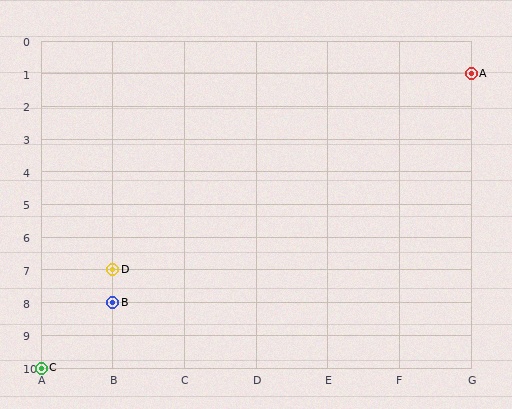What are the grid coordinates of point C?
Point C is at grid coordinates (A, 10).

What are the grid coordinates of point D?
Point D is at grid coordinates (B, 7).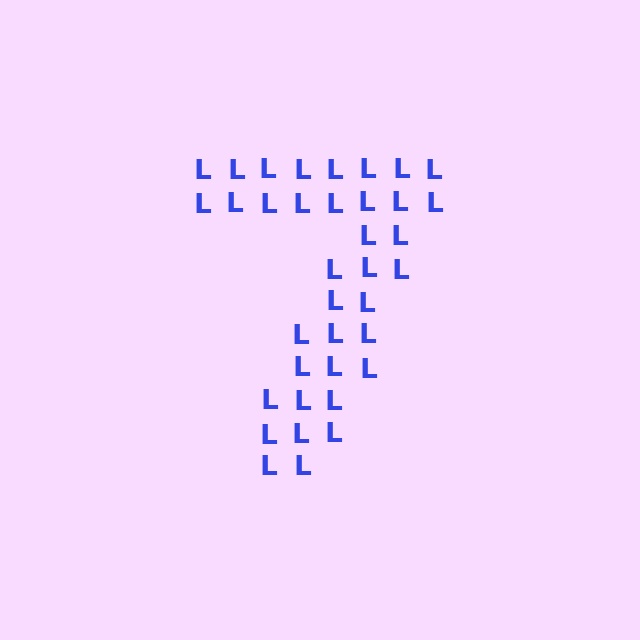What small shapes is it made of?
It is made of small letter L's.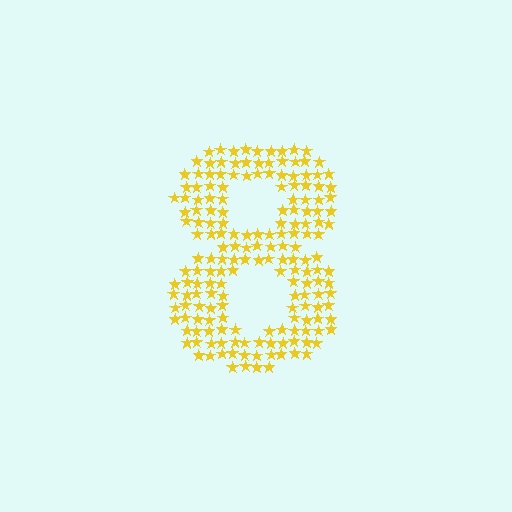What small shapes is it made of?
It is made of small stars.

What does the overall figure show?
The overall figure shows the digit 8.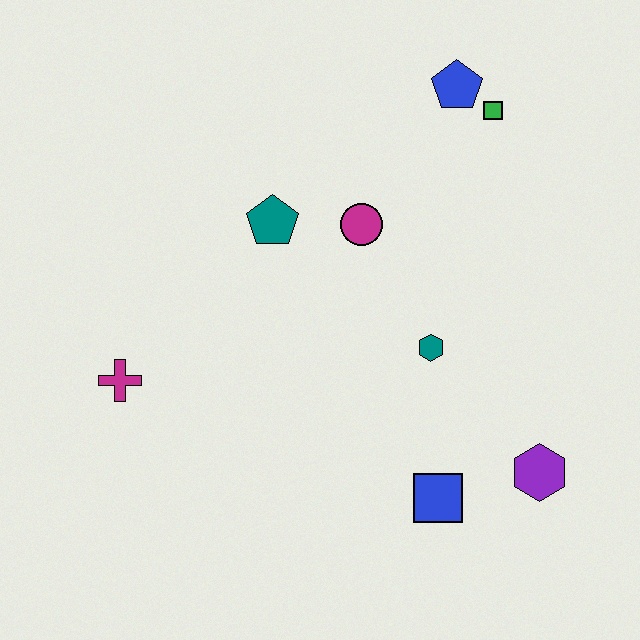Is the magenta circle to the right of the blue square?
No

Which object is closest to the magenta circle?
The teal pentagon is closest to the magenta circle.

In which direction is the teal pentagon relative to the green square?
The teal pentagon is to the left of the green square.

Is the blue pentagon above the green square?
Yes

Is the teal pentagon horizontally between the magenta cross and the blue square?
Yes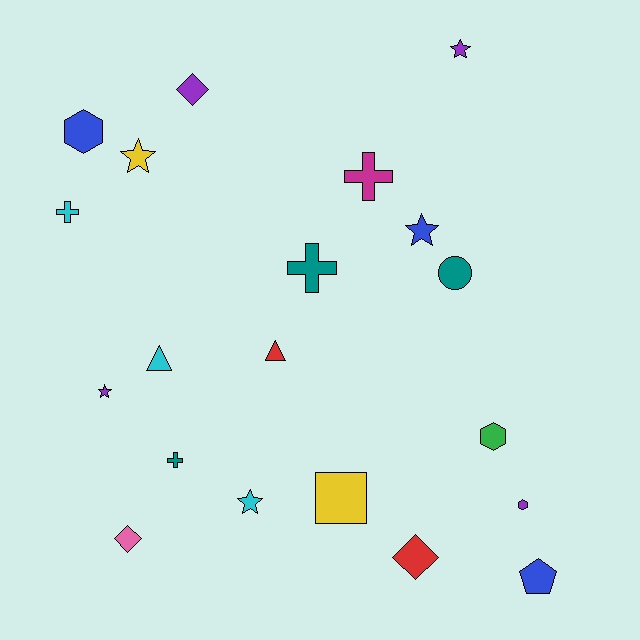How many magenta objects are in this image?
There is 1 magenta object.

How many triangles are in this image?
There are 2 triangles.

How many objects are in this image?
There are 20 objects.